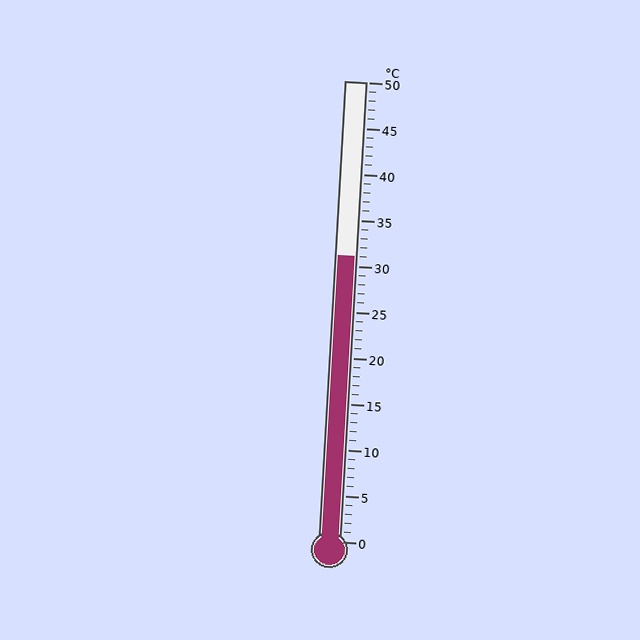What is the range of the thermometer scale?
The thermometer scale ranges from 0°C to 50°C.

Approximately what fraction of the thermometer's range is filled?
The thermometer is filled to approximately 60% of its range.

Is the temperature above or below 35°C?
The temperature is below 35°C.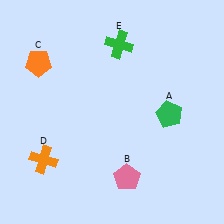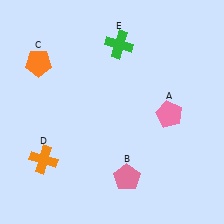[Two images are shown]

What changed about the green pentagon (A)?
In Image 1, A is green. In Image 2, it changed to pink.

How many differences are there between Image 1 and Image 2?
There is 1 difference between the two images.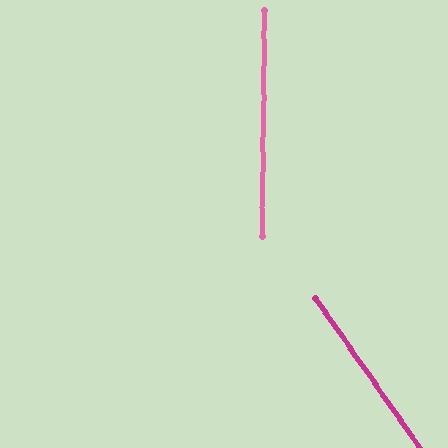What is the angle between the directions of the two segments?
Approximately 35 degrees.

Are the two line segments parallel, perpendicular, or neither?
Neither parallel nor perpendicular — they differ by about 35°.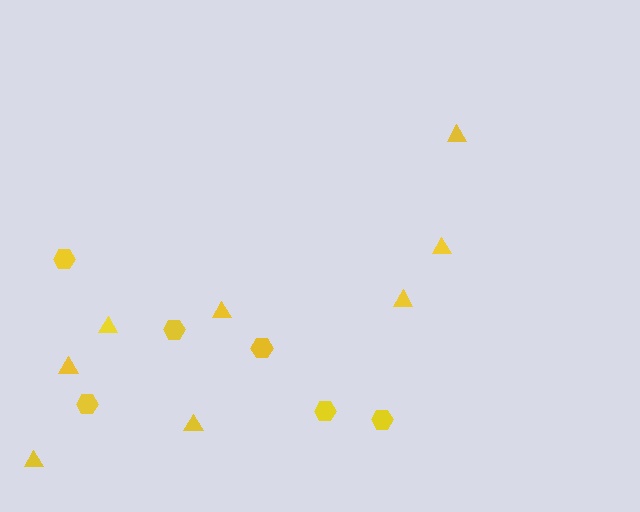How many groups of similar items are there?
There are 2 groups: one group of hexagons (6) and one group of triangles (8).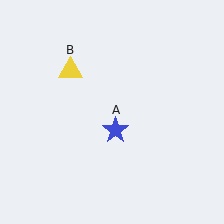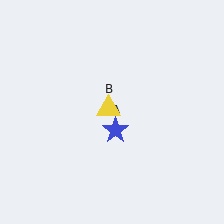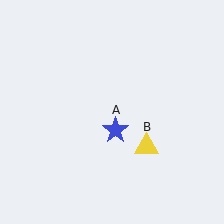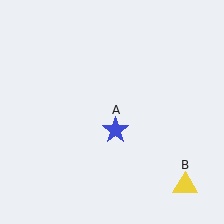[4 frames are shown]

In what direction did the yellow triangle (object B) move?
The yellow triangle (object B) moved down and to the right.